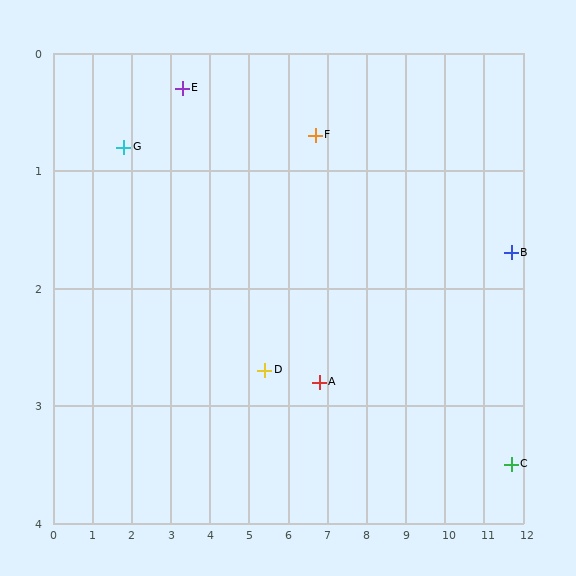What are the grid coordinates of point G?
Point G is at approximately (1.8, 0.8).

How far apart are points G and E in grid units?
Points G and E are about 1.6 grid units apart.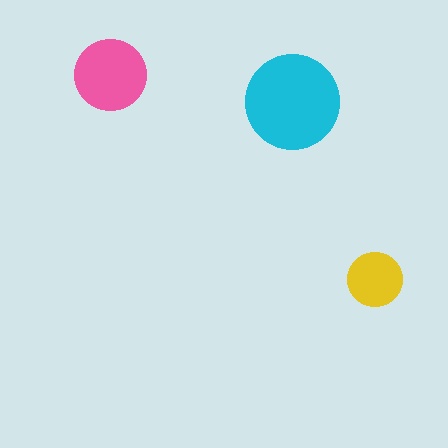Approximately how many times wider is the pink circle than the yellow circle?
About 1.5 times wider.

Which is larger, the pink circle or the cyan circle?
The cyan one.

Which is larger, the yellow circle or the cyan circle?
The cyan one.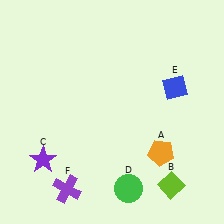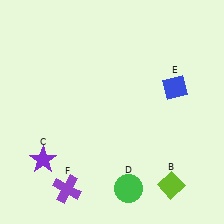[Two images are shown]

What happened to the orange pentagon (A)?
The orange pentagon (A) was removed in Image 2. It was in the bottom-right area of Image 1.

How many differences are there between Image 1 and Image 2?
There is 1 difference between the two images.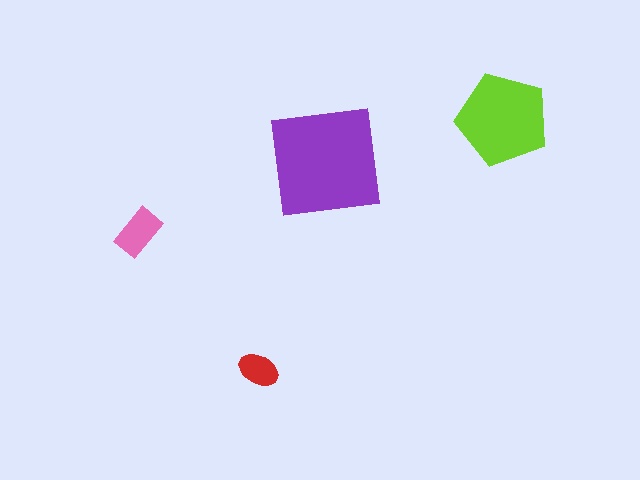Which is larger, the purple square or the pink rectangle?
The purple square.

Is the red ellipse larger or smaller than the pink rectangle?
Smaller.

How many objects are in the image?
There are 4 objects in the image.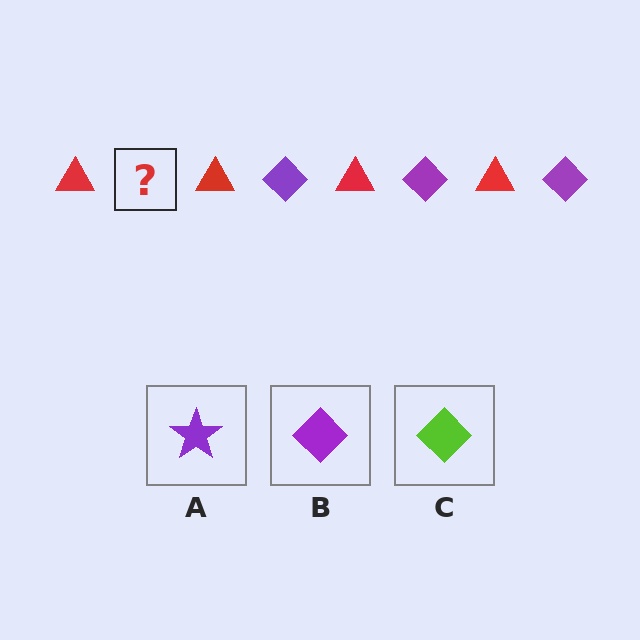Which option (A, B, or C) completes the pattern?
B.